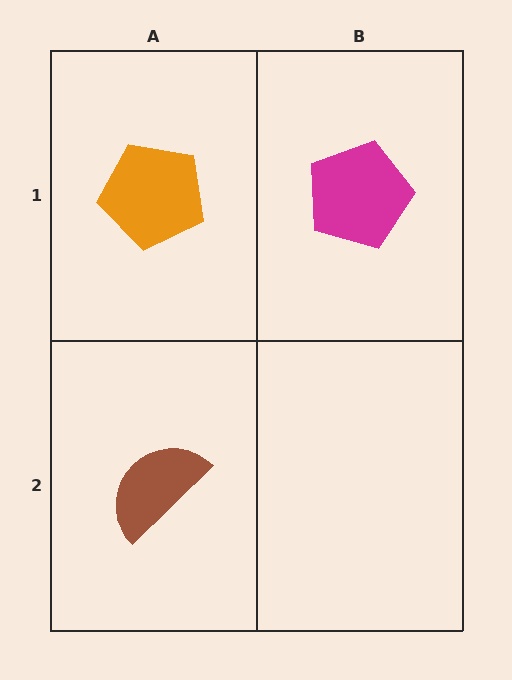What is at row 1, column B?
A magenta pentagon.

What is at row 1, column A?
An orange pentagon.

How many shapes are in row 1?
2 shapes.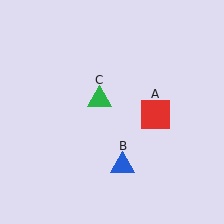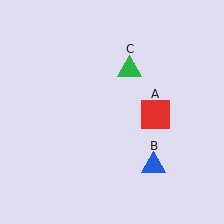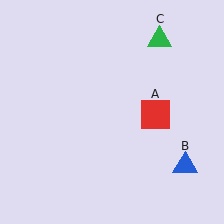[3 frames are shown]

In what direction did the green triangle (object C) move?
The green triangle (object C) moved up and to the right.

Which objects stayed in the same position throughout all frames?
Red square (object A) remained stationary.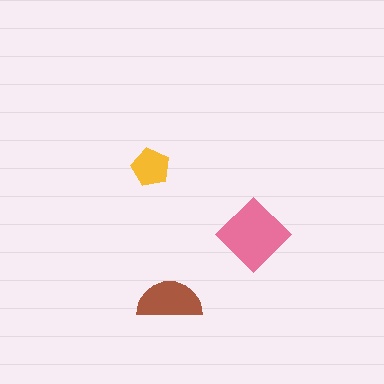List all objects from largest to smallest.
The pink diamond, the brown semicircle, the yellow pentagon.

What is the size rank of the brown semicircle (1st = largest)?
2nd.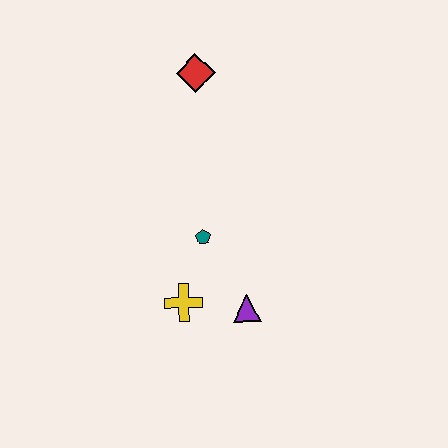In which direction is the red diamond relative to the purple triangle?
The red diamond is above the purple triangle.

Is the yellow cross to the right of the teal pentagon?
No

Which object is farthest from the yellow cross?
The red diamond is farthest from the yellow cross.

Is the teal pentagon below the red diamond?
Yes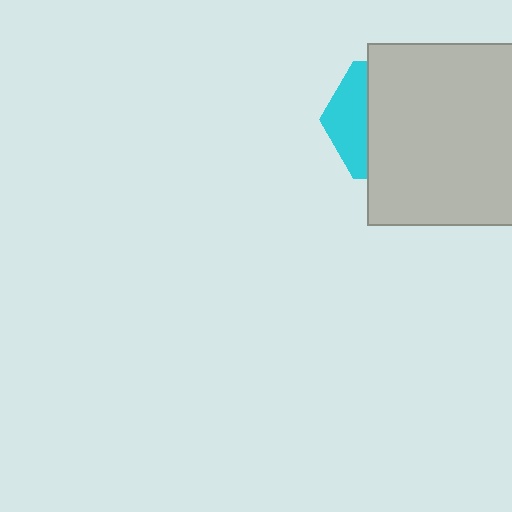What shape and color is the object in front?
The object in front is a light gray square.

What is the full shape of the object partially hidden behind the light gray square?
The partially hidden object is a cyan hexagon.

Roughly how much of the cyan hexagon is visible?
A small part of it is visible (roughly 31%).